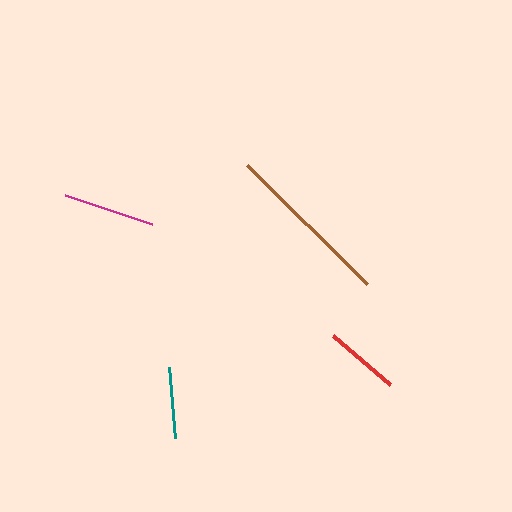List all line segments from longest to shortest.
From longest to shortest: brown, magenta, red, teal.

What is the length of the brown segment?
The brown segment is approximately 169 pixels long.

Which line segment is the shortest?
The teal line is the shortest at approximately 72 pixels.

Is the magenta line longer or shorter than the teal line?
The magenta line is longer than the teal line.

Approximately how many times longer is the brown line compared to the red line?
The brown line is approximately 2.3 times the length of the red line.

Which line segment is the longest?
The brown line is the longest at approximately 169 pixels.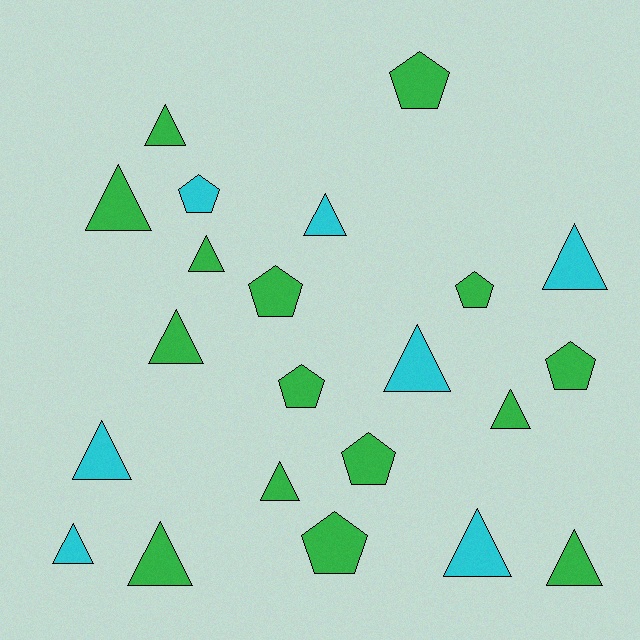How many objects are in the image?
There are 22 objects.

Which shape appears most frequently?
Triangle, with 14 objects.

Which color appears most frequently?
Green, with 15 objects.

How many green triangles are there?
There are 8 green triangles.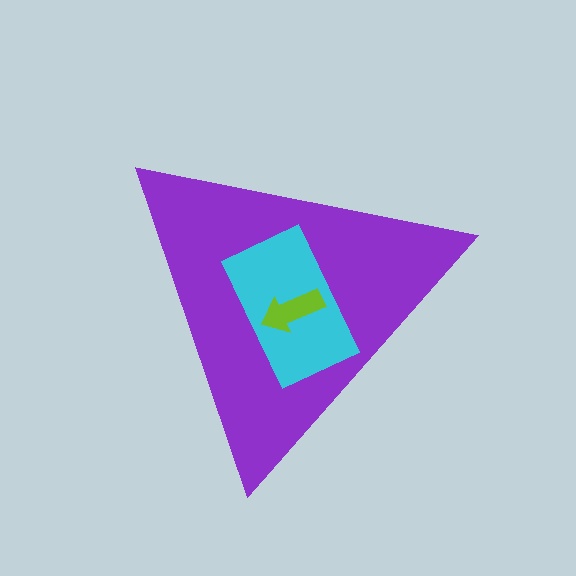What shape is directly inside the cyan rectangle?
The lime arrow.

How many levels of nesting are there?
3.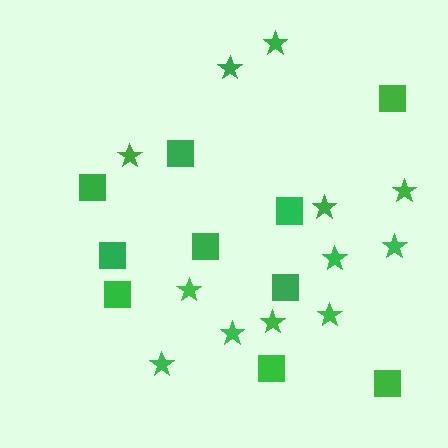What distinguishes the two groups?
There are 2 groups: one group of stars (12) and one group of squares (10).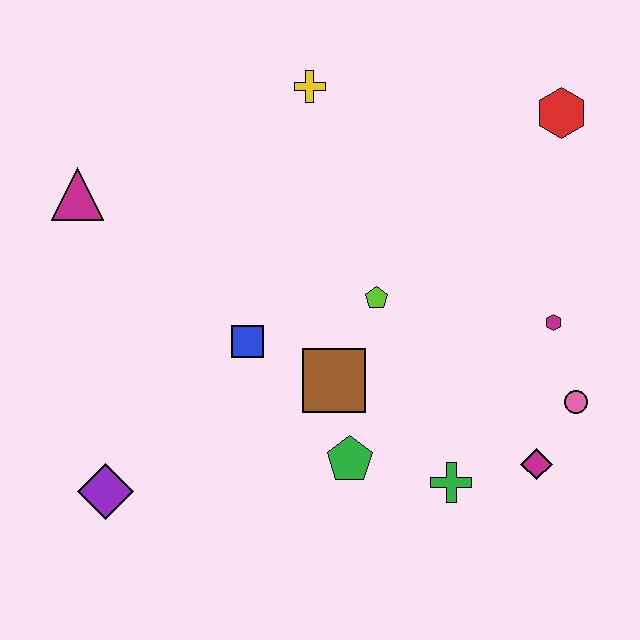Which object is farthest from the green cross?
The magenta triangle is farthest from the green cross.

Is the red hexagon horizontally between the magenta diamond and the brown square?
No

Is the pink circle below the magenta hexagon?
Yes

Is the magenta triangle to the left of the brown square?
Yes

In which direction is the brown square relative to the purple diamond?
The brown square is to the right of the purple diamond.